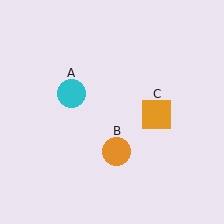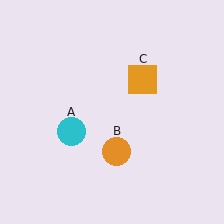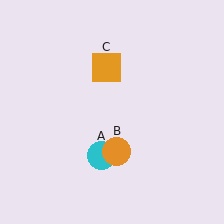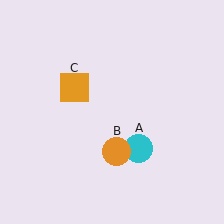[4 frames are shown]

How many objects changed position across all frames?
2 objects changed position: cyan circle (object A), orange square (object C).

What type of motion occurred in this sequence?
The cyan circle (object A), orange square (object C) rotated counterclockwise around the center of the scene.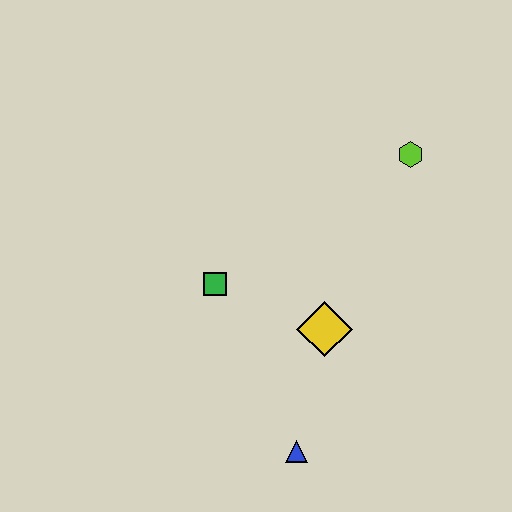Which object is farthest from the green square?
The lime hexagon is farthest from the green square.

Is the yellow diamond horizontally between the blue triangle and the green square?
No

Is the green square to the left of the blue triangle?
Yes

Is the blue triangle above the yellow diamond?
No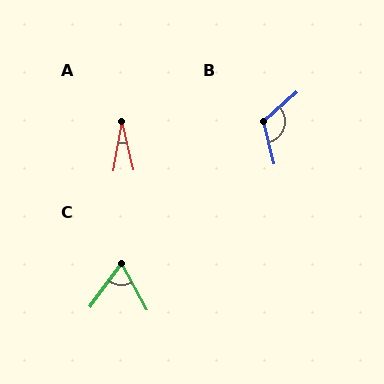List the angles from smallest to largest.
A (24°), C (65°), B (117°).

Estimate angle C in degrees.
Approximately 65 degrees.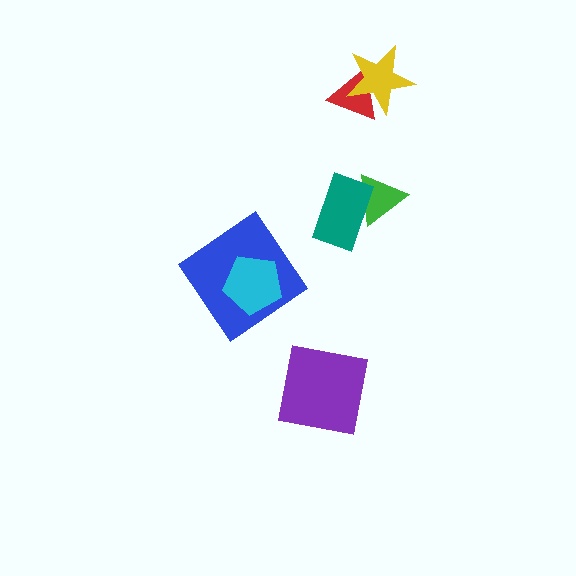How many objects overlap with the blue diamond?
1 object overlaps with the blue diamond.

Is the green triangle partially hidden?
Yes, it is partially covered by another shape.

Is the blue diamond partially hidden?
Yes, it is partially covered by another shape.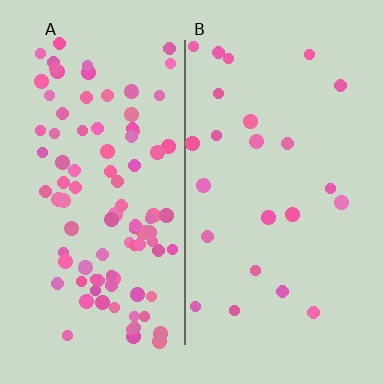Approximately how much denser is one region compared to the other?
Approximately 4.1× — region A over region B.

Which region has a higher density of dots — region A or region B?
A (the left).